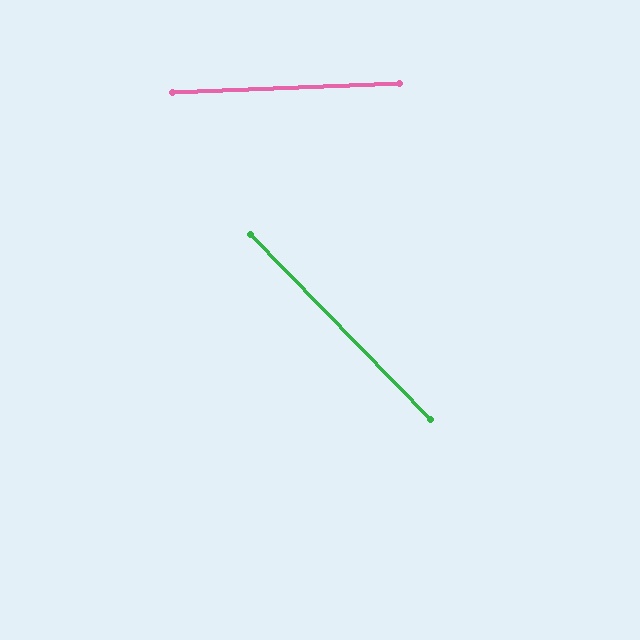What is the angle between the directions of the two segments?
Approximately 48 degrees.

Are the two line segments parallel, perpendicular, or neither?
Neither parallel nor perpendicular — they differ by about 48°.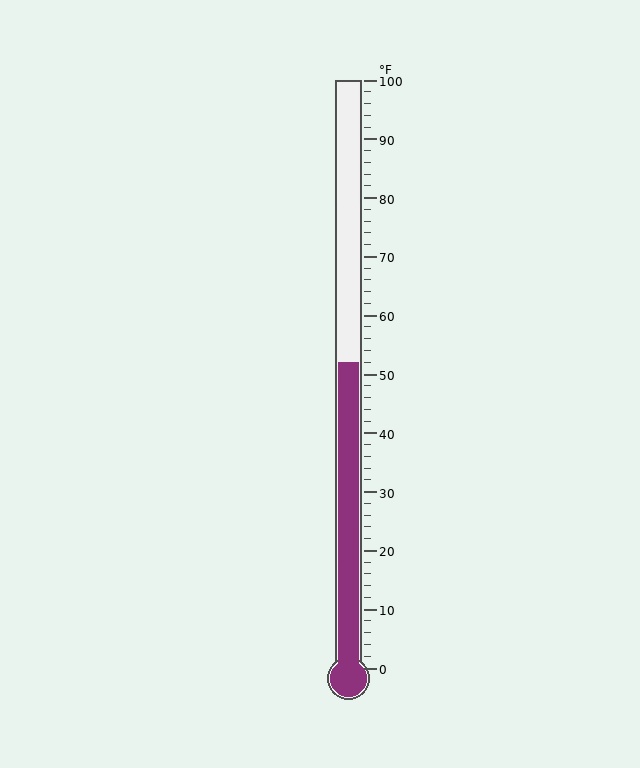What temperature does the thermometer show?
The thermometer shows approximately 52°F.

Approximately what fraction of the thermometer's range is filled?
The thermometer is filled to approximately 50% of its range.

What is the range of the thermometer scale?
The thermometer scale ranges from 0°F to 100°F.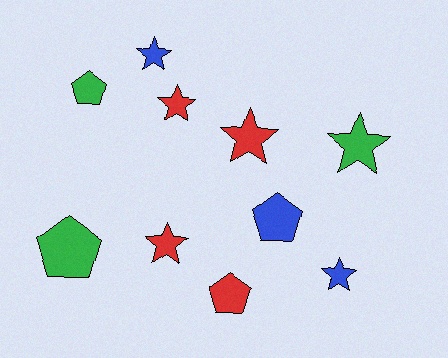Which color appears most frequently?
Red, with 4 objects.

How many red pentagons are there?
There is 1 red pentagon.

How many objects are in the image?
There are 10 objects.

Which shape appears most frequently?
Star, with 6 objects.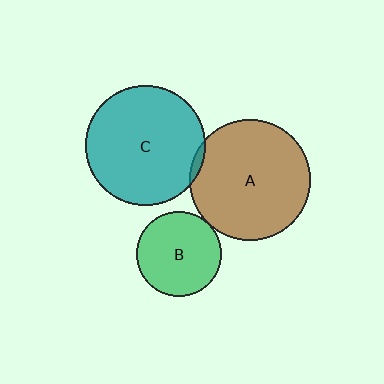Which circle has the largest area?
Circle A (brown).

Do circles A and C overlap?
Yes.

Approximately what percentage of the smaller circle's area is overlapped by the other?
Approximately 5%.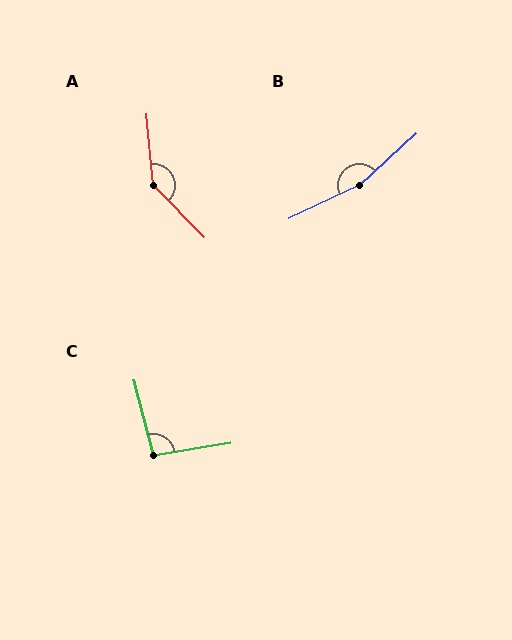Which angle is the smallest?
C, at approximately 95 degrees.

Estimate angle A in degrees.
Approximately 141 degrees.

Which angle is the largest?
B, at approximately 163 degrees.